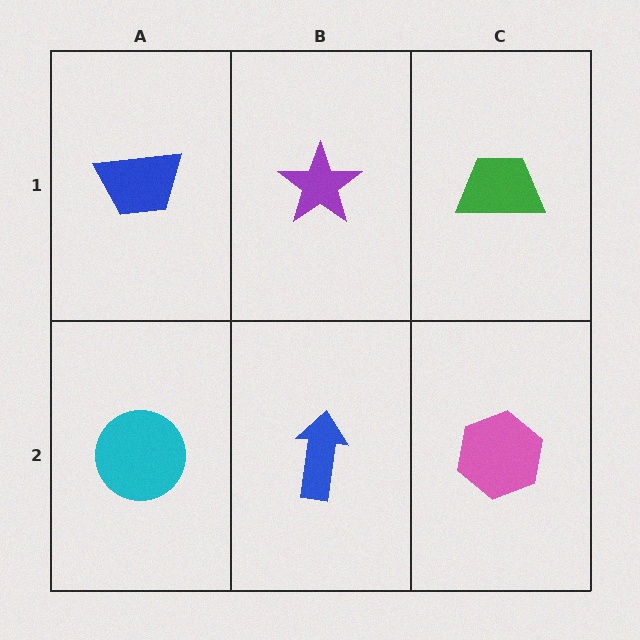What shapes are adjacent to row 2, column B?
A purple star (row 1, column B), a cyan circle (row 2, column A), a pink hexagon (row 2, column C).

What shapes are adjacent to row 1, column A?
A cyan circle (row 2, column A), a purple star (row 1, column B).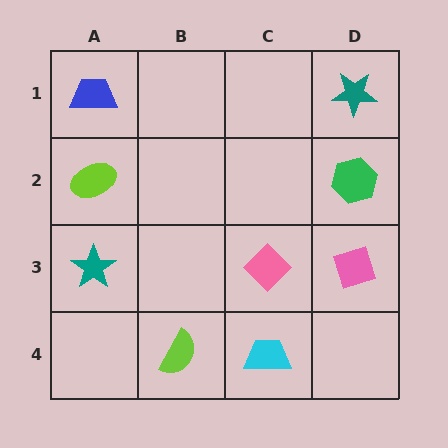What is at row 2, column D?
A green hexagon.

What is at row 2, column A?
A lime ellipse.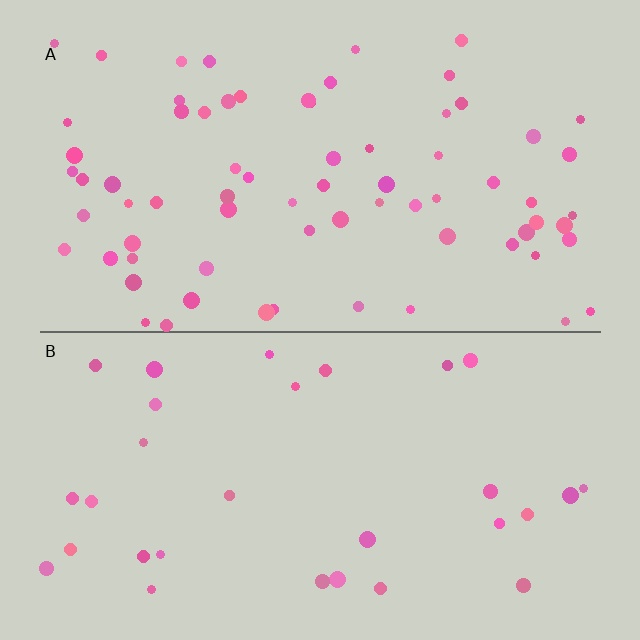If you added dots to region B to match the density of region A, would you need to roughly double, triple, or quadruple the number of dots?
Approximately double.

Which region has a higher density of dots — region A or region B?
A (the top).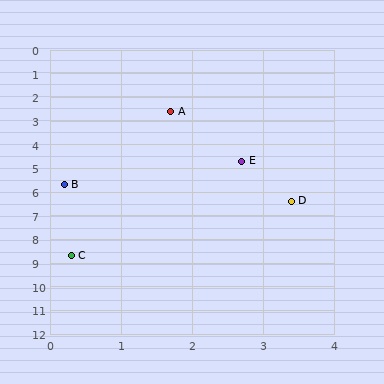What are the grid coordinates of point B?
Point B is at approximately (0.2, 5.7).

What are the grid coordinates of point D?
Point D is at approximately (3.4, 6.4).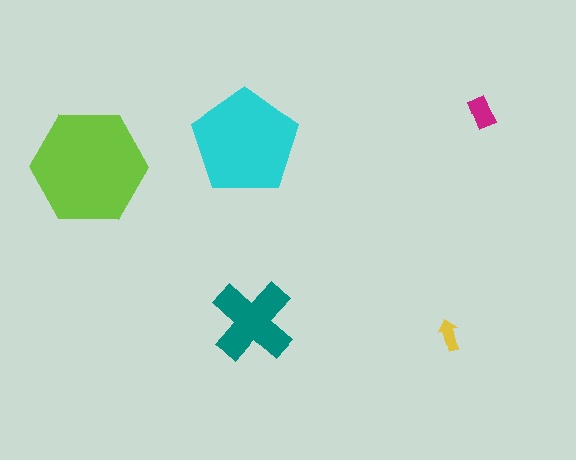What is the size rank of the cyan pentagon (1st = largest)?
2nd.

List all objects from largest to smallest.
The lime hexagon, the cyan pentagon, the teal cross, the magenta rectangle, the yellow arrow.